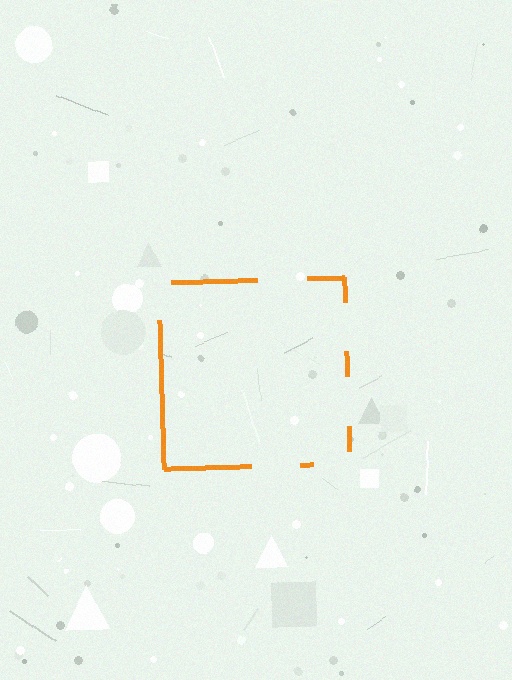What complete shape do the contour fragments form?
The contour fragments form a square.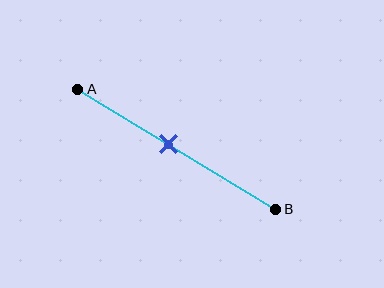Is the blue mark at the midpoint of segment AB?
No, the mark is at about 45% from A, not at the 50% midpoint.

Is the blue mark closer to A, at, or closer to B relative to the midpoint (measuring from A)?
The blue mark is closer to point A than the midpoint of segment AB.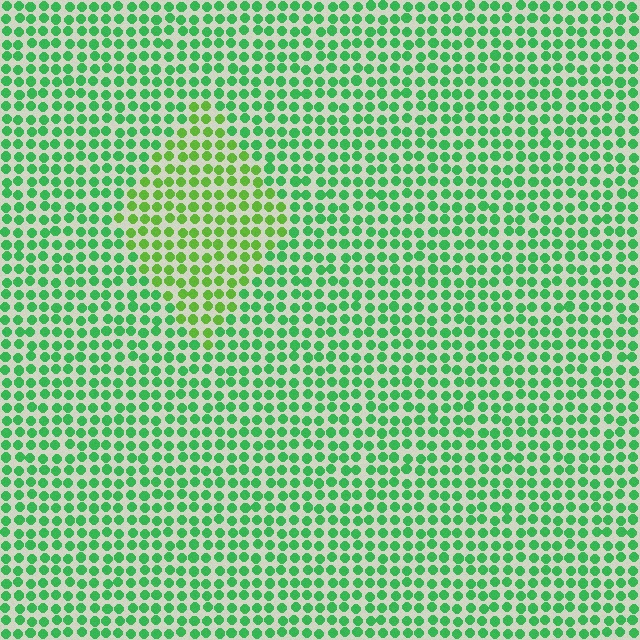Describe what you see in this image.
The image is filled with small green elements in a uniform arrangement. A diamond-shaped region is visible where the elements are tinted to a slightly different hue, forming a subtle color boundary.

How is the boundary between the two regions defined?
The boundary is defined purely by a slight shift in hue (about 33 degrees). Spacing, size, and orientation are identical on both sides.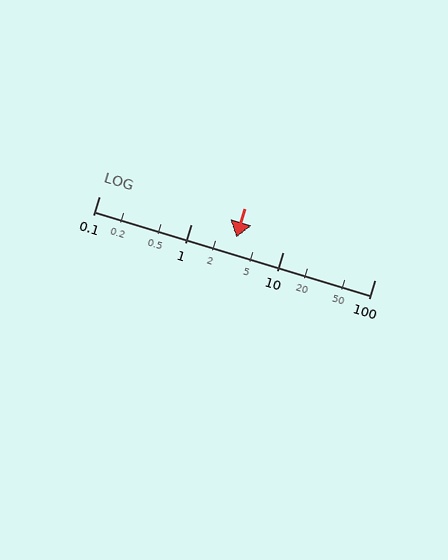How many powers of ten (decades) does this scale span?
The scale spans 3 decades, from 0.1 to 100.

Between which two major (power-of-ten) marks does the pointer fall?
The pointer is between 1 and 10.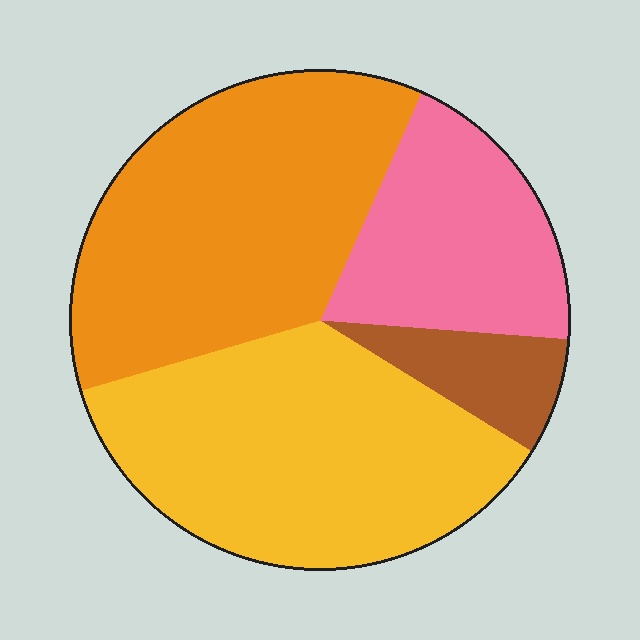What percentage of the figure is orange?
Orange covers 36% of the figure.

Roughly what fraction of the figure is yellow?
Yellow takes up about three eighths (3/8) of the figure.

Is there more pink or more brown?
Pink.